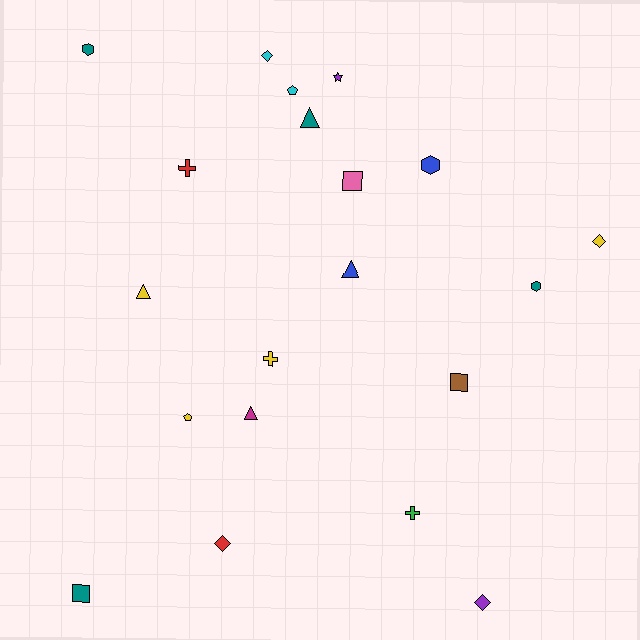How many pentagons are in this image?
There are 2 pentagons.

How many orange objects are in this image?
There are no orange objects.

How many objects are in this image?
There are 20 objects.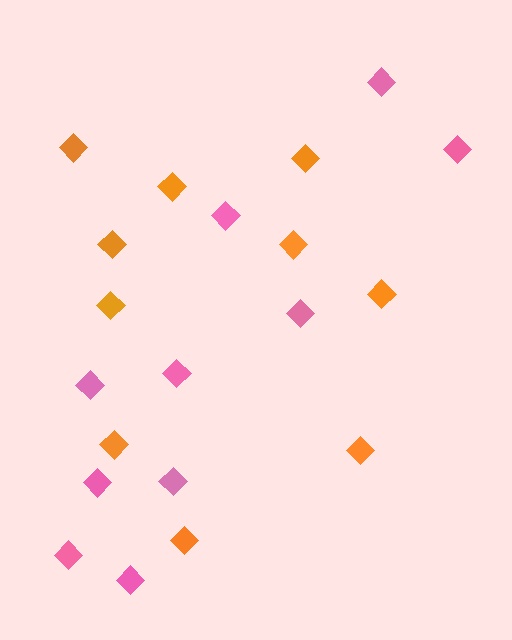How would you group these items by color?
There are 2 groups: one group of pink diamonds (10) and one group of orange diamonds (10).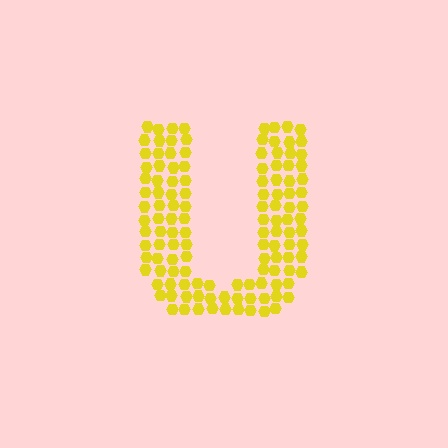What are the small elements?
The small elements are hexagons.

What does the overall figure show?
The overall figure shows the letter U.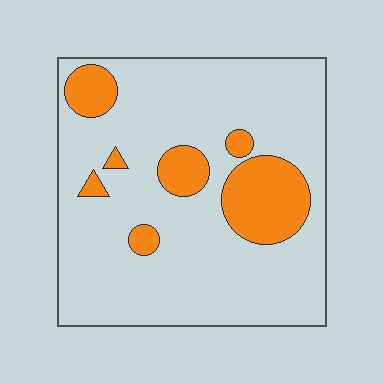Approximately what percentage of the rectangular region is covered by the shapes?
Approximately 20%.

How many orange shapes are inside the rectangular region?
7.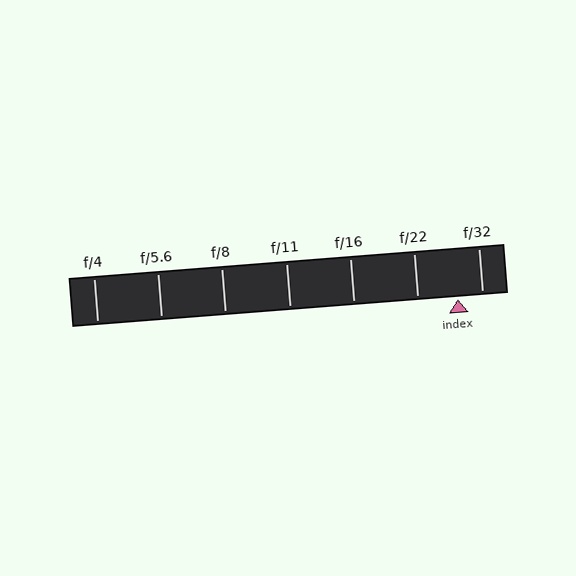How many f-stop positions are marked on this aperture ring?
There are 7 f-stop positions marked.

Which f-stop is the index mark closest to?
The index mark is closest to f/32.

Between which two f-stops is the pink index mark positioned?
The index mark is between f/22 and f/32.